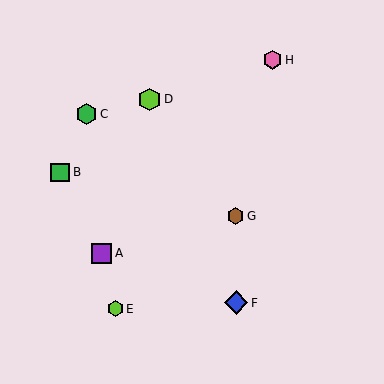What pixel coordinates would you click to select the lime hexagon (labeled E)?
Click at (115, 309) to select the lime hexagon E.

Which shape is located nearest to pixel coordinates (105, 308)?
The lime hexagon (labeled E) at (115, 309) is nearest to that location.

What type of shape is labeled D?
Shape D is a lime hexagon.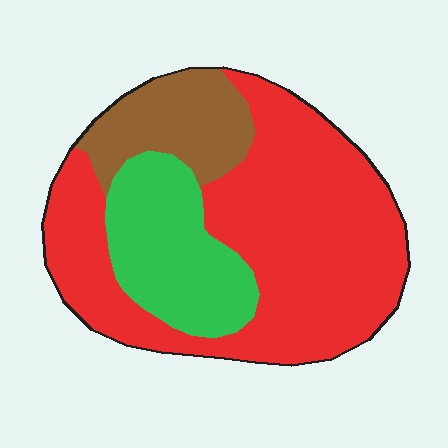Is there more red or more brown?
Red.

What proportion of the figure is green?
Green takes up between a sixth and a third of the figure.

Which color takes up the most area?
Red, at roughly 60%.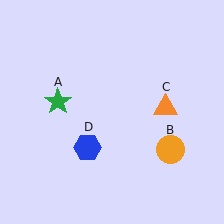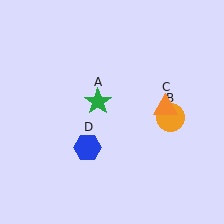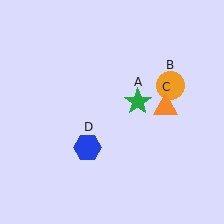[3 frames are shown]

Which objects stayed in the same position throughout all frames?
Orange triangle (object C) and blue hexagon (object D) remained stationary.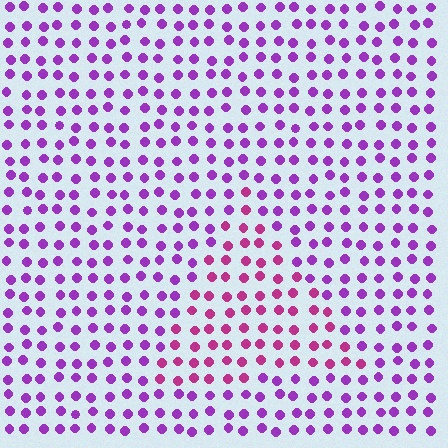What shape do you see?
I see a triangle.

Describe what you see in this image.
The image is filled with small purple elements in a uniform arrangement. A triangle-shaped region is visible where the elements are tinted to a slightly different hue, forming a subtle color boundary.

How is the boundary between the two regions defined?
The boundary is defined purely by a slight shift in hue (about 36 degrees). Spacing, size, and orientation are identical on both sides.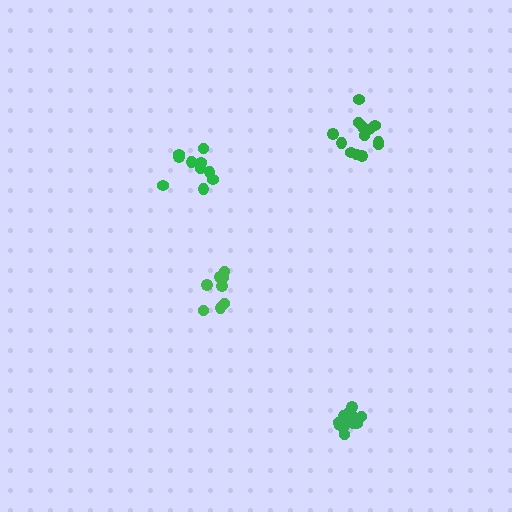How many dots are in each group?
Group 1: 12 dots, Group 2: 10 dots, Group 3: 8 dots, Group 4: 13 dots (43 total).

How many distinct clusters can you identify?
There are 4 distinct clusters.